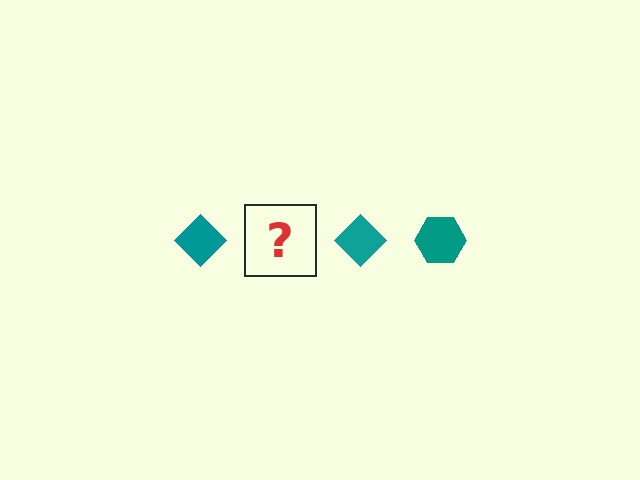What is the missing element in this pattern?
The missing element is a teal hexagon.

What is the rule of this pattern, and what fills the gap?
The rule is that the pattern cycles through diamond, hexagon shapes in teal. The gap should be filled with a teal hexagon.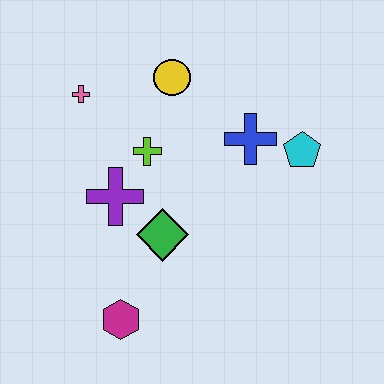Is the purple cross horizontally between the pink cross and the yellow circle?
Yes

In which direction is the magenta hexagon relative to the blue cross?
The magenta hexagon is below the blue cross.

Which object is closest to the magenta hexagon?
The green diamond is closest to the magenta hexagon.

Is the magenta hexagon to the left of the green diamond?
Yes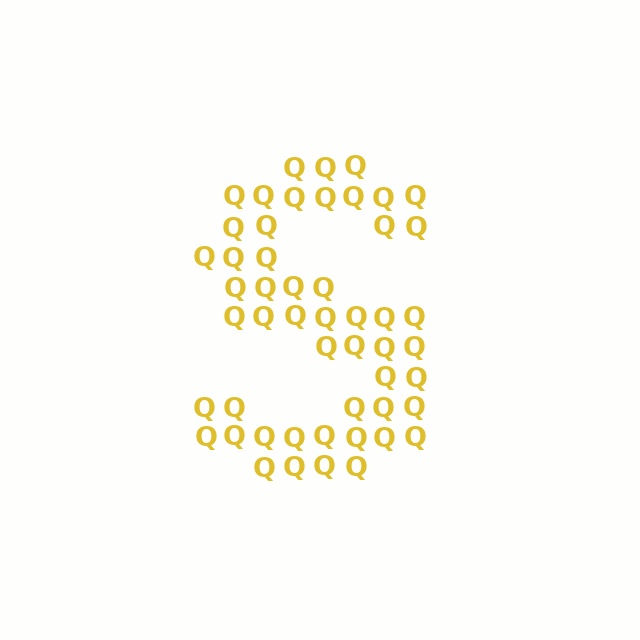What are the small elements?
The small elements are letter Q's.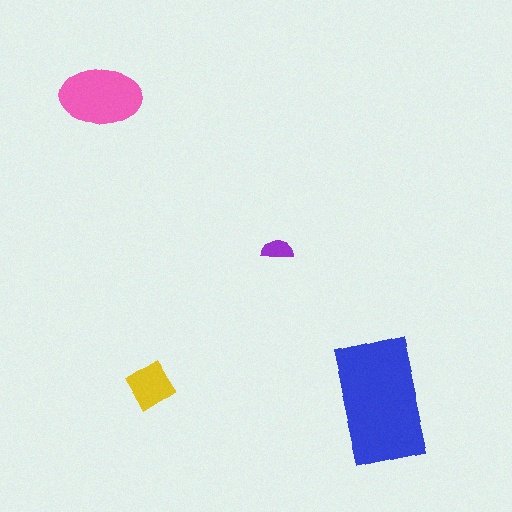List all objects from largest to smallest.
The blue rectangle, the pink ellipse, the yellow diamond, the purple semicircle.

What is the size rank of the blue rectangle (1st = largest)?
1st.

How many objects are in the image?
There are 4 objects in the image.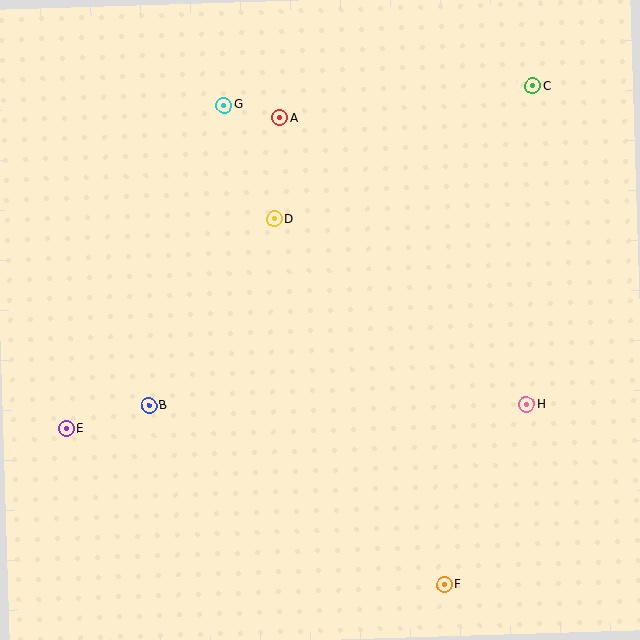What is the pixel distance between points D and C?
The distance between D and C is 291 pixels.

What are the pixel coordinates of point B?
Point B is at (149, 405).